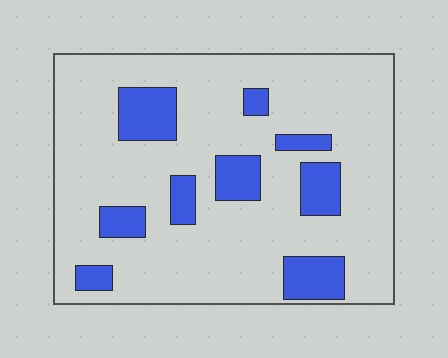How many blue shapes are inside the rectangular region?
9.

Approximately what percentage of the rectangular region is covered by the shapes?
Approximately 20%.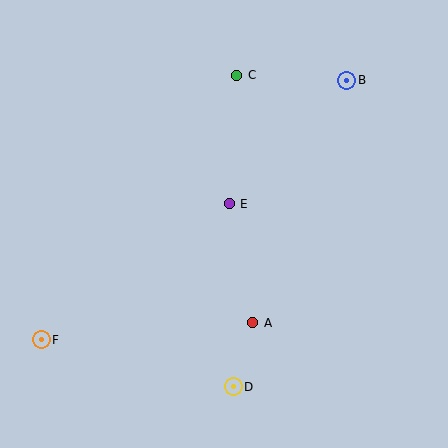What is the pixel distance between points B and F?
The distance between B and F is 401 pixels.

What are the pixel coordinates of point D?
Point D is at (233, 387).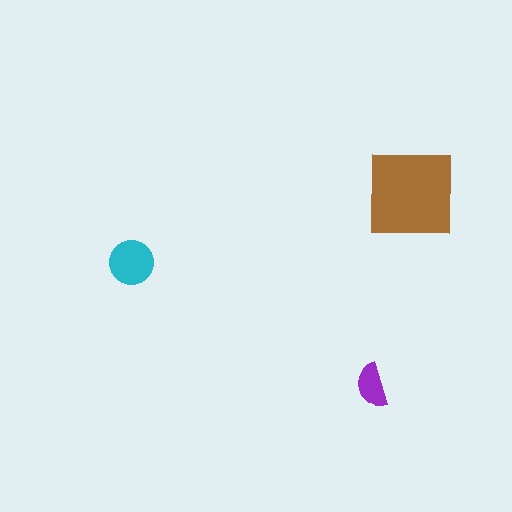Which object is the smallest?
The purple semicircle.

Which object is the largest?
The brown square.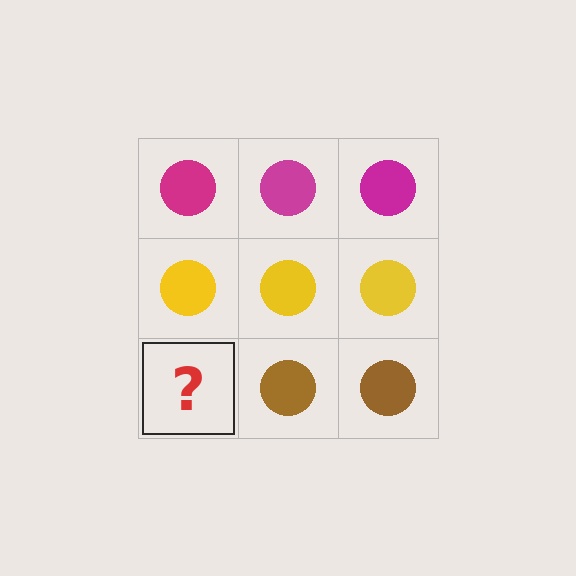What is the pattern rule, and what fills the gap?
The rule is that each row has a consistent color. The gap should be filled with a brown circle.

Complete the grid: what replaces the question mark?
The question mark should be replaced with a brown circle.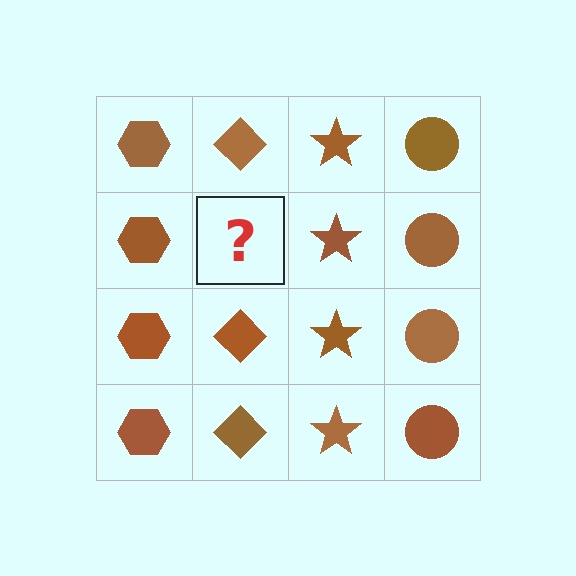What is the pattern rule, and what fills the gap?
The rule is that each column has a consistent shape. The gap should be filled with a brown diamond.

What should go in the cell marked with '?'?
The missing cell should contain a brown diamond.